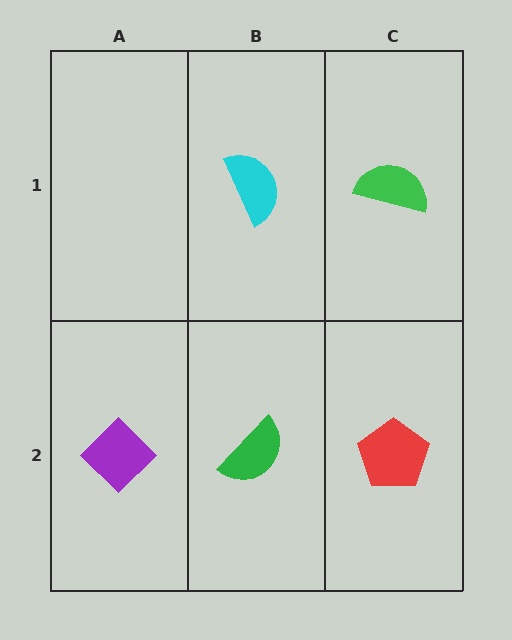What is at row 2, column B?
A green semicircle.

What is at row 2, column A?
A purple diamond.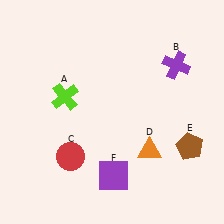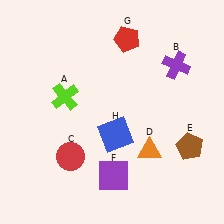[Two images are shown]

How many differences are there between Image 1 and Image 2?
There are 2 differences between the two images.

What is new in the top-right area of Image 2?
A red pentagon (G) was added in the top-right area of Image 2.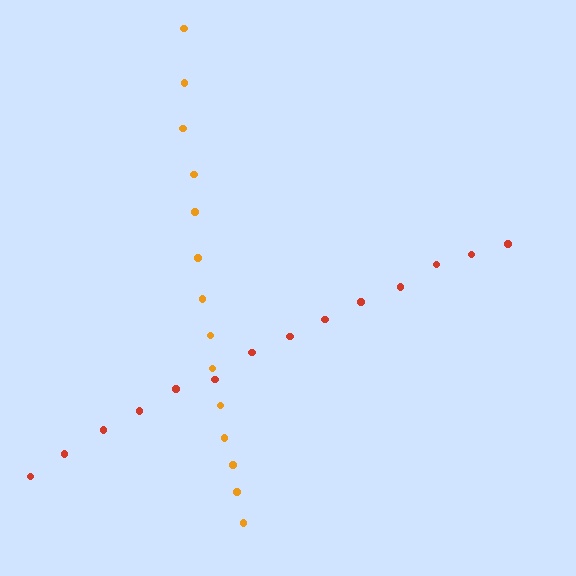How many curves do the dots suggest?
There are 2 distinct paths.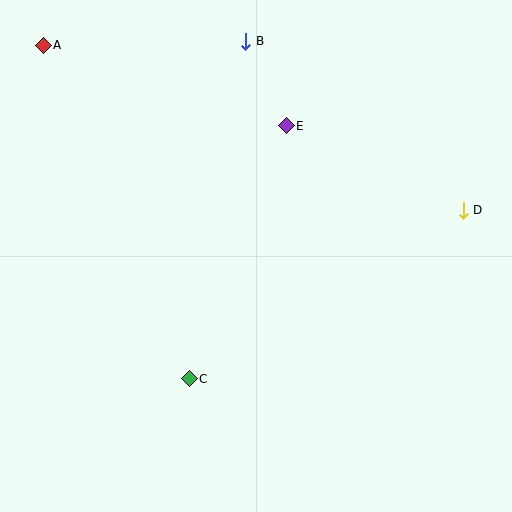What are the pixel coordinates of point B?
Point B is at (246, 41).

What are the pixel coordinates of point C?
Point C is at (189, 379).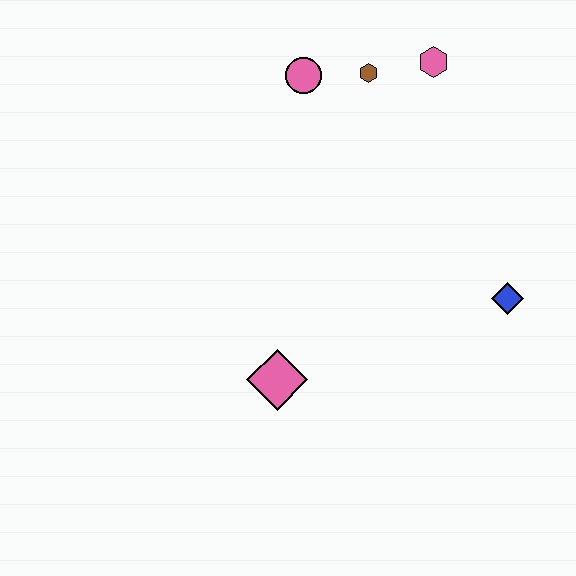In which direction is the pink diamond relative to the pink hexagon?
The pink diamond is below the pink hexagon.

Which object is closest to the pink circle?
The brown hexagon is closest to the pink circle.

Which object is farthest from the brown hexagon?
The pink diamond is farthest from the brown hexagon.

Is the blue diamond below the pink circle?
Yes